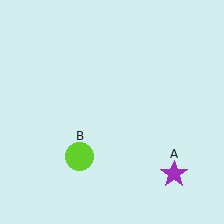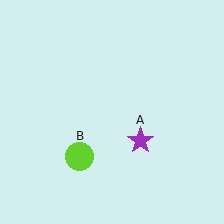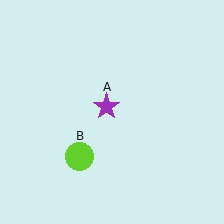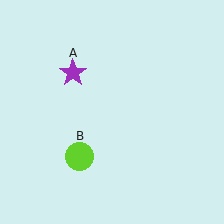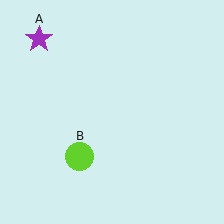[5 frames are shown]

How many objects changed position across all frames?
1 object changed position: purple star (object A).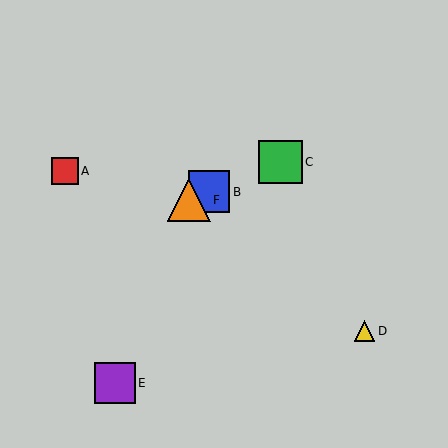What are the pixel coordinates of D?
Object D is at (364, 331).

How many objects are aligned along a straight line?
3 objects (B, C, F) are aligned along a straight line.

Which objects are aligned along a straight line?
Objects B, C, F are aligned along a straight line.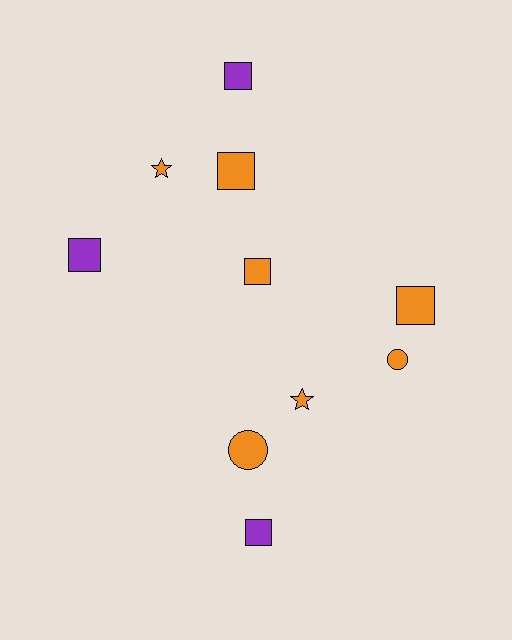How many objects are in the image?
There are 10 objects.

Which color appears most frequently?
Orange, with 7 objects.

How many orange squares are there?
There are 3 orange squares.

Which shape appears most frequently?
Square, with 6 objects.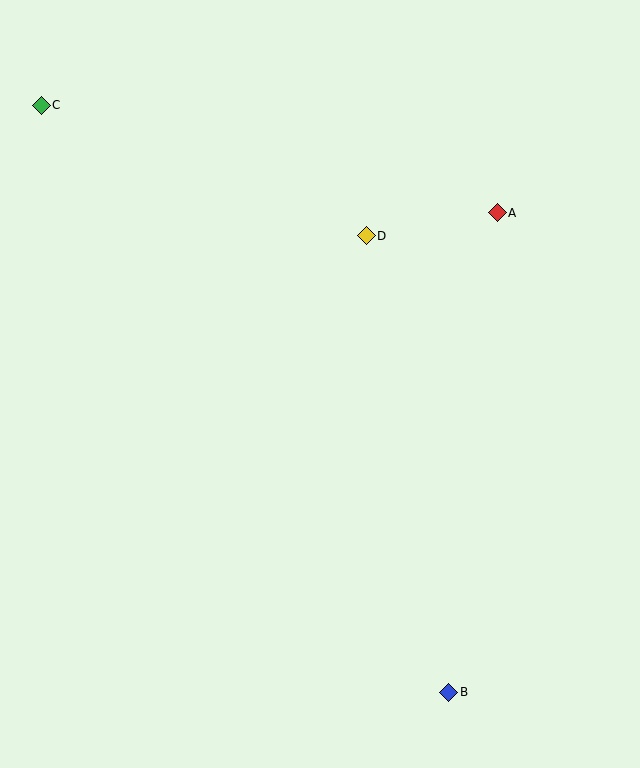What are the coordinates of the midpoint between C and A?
The midpoint between C and A is at (269, 159).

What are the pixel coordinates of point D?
Point D is at (366, 236).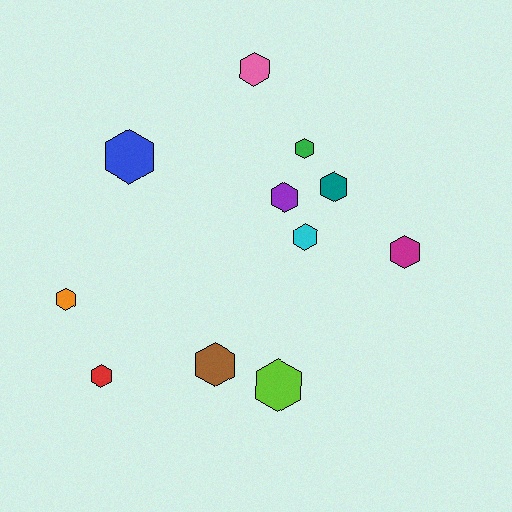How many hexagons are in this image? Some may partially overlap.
There are 11 hexagons.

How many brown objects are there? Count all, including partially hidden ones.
There is 1 brown object.